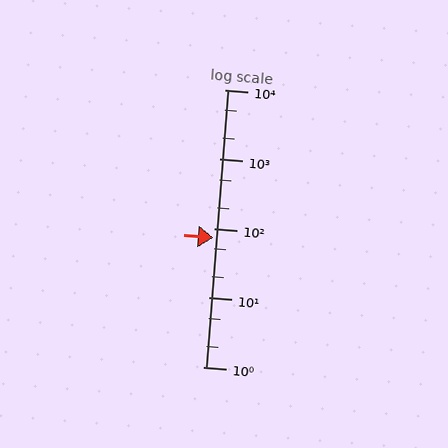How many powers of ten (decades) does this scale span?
The scale spans 4 decades, from 1 to 10000.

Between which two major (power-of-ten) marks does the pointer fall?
The pointer is between 10 and 100.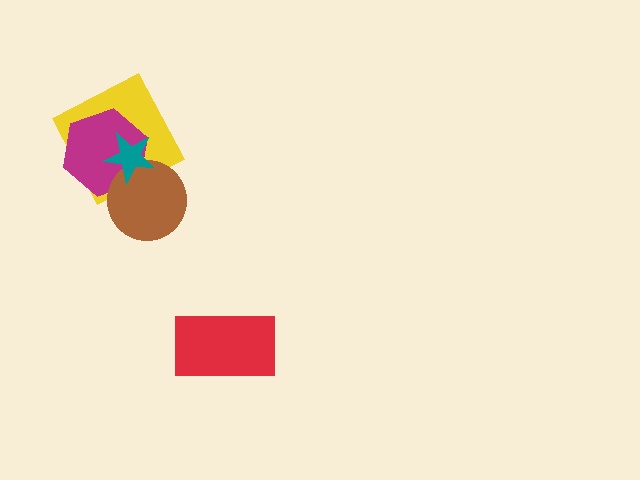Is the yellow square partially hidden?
Yes, it is partially covered by another shape.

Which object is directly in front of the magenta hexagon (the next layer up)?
The brown circle is directly in front of the magenta hexagon.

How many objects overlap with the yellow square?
3 objects overlap with the yellow square.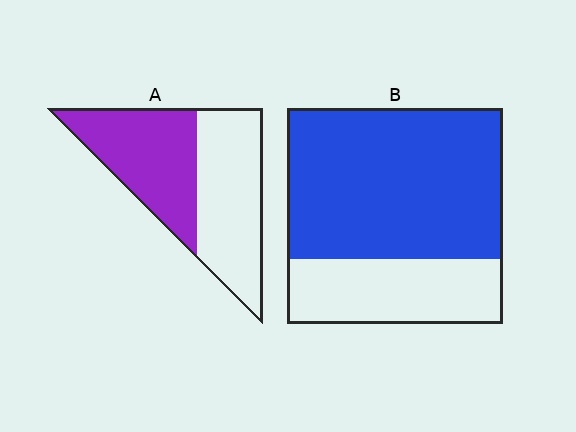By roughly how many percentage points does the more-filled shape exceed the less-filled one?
By roughly 20 percentage points (B over A).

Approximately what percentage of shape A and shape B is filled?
A is approximately 50% and B is approximately 70%.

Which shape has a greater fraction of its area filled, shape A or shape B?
Shape B.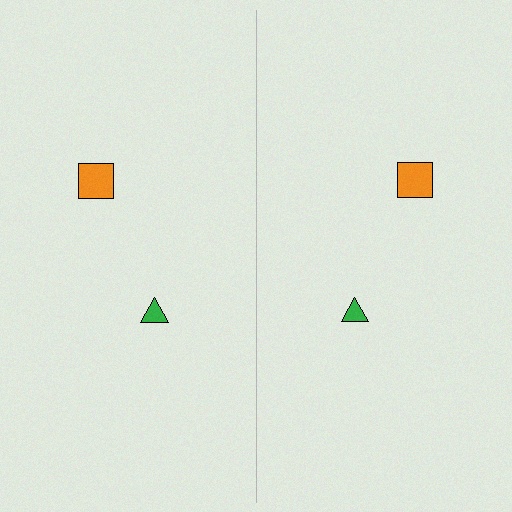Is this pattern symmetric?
Yes, this pattern has bilateral (reflection) symmetry.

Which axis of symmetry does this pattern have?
The pattern has a vertical axis of symmetry running through the center of the image.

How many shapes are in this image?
There are 4 shapes in this image.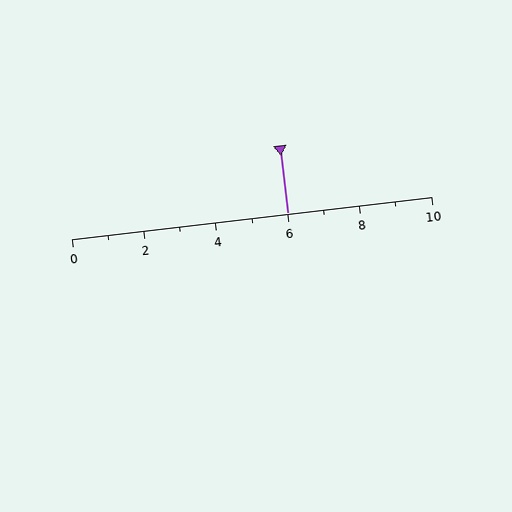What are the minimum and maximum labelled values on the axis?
The axis runs from 0 to 10.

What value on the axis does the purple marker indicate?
The marker indicates approximately 6.